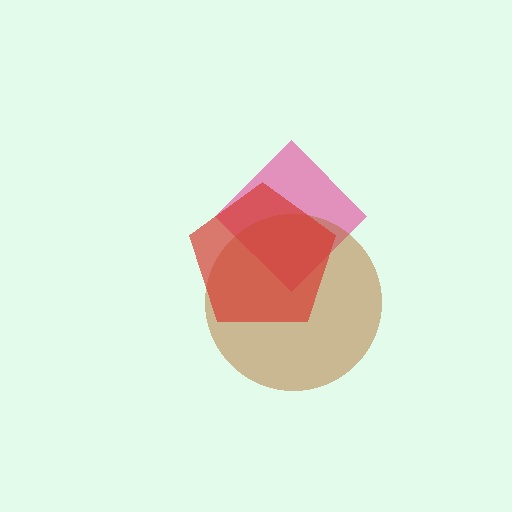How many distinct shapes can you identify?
There are 3 distinct shapes: a pink diamond, a brown circle, a red pentagon.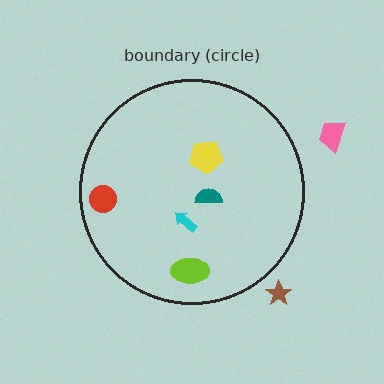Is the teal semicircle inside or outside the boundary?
Inside.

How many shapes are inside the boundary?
5 inside, 2 outside.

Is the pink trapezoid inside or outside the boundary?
Outside.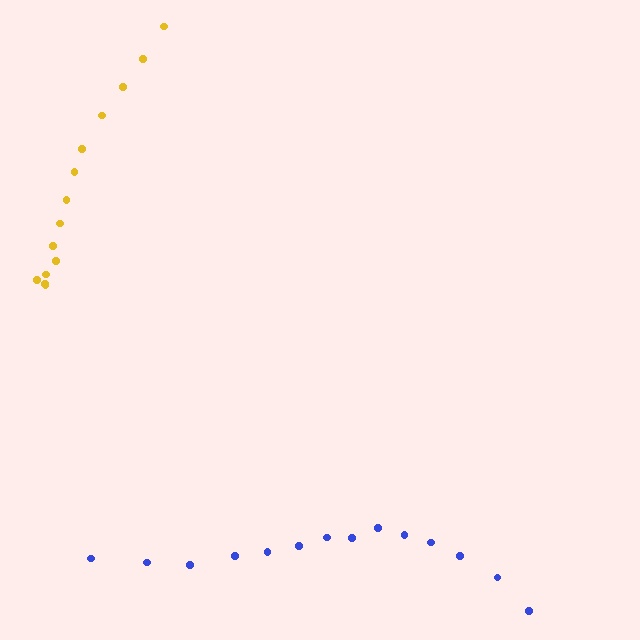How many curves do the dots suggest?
There are 2 distinct paths.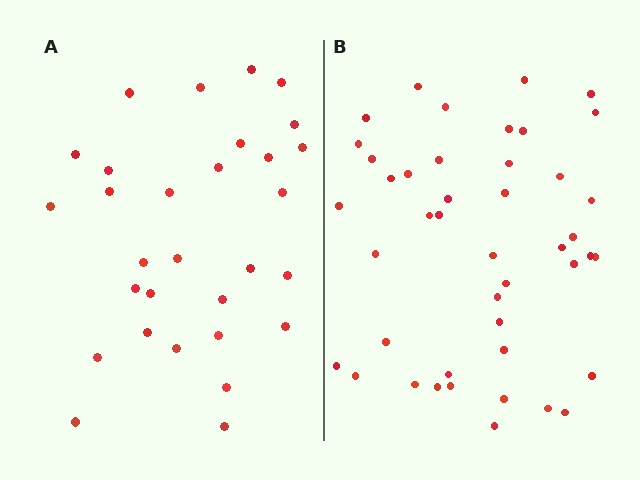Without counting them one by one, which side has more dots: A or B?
Region B (the right region) has more dots.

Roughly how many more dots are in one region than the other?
Region B has approximately 15 more dots than region A.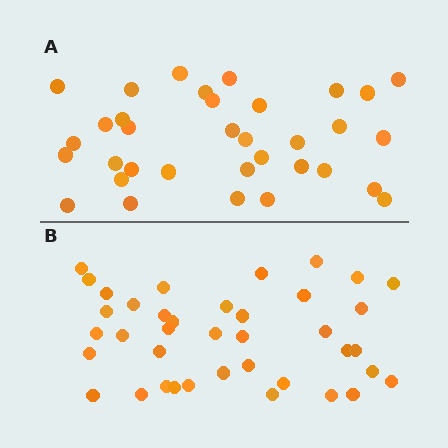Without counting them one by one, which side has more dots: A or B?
Region B (the bottom region) has more dots.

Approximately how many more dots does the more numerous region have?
Region B has about 5 more dots than region A.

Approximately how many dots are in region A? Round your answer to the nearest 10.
About 30 dots. (The exact count is 34, which rounds to 30.)